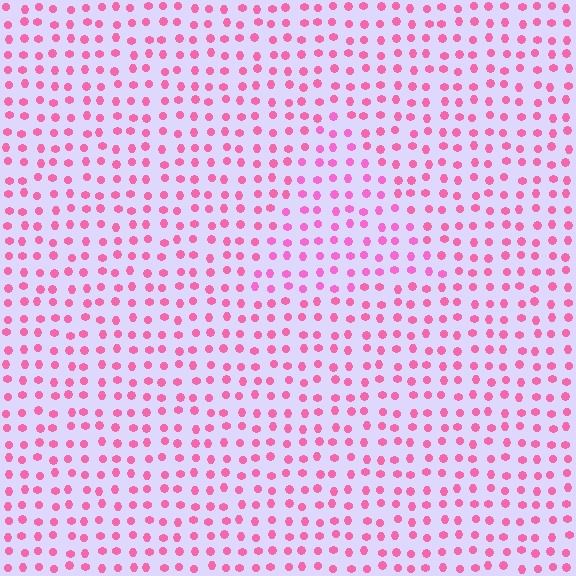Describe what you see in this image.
The image is filled with small pink elements in a uniform arrangement. A triangle-shaped region is visible where the elements are tinted to a slightly different hue, forming a subtle color boundary.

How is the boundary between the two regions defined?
The boundary is defined purely by a slight shift in hue (about 16 degrees). Spacing, size, and orientation are identical on both sides.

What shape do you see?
I see a triangle.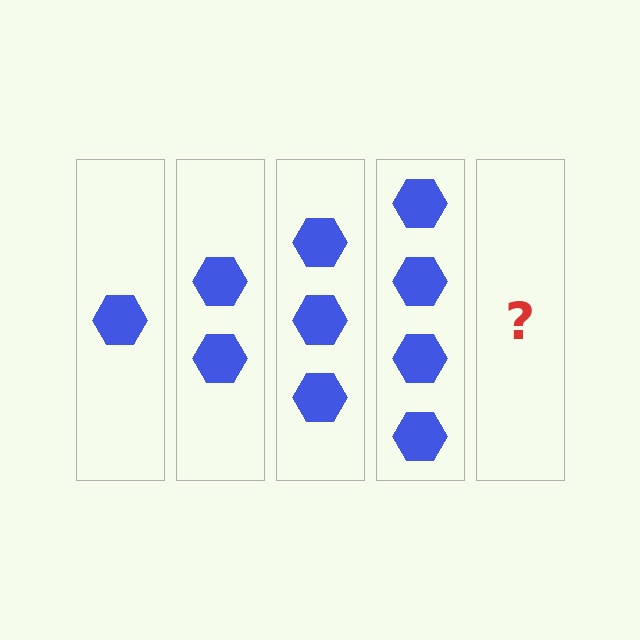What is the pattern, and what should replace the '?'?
The pattern is that each step adds one more hexagon. The '?' should be 5 hexagons.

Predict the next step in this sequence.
The next step is 5 hexagons.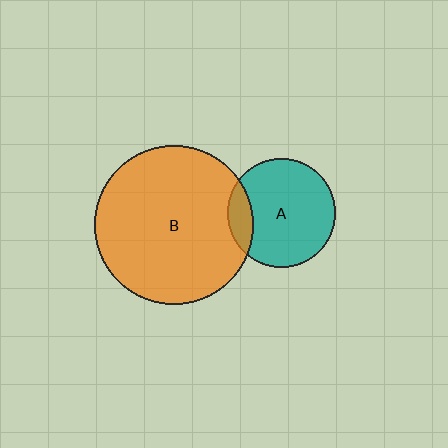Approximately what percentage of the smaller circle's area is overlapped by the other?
Approximately 15%.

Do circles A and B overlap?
Yes.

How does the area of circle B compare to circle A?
Approximately 2.1 times.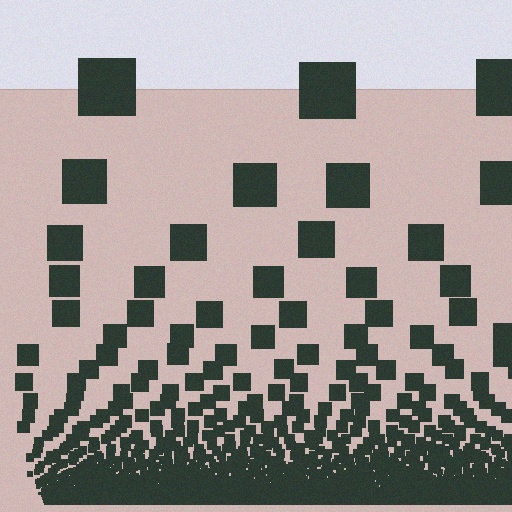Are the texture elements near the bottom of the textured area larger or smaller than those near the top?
Smaller. The gradient is inverted — elements near the bottom are smaller and denser.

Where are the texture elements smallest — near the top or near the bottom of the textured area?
Near the bottom.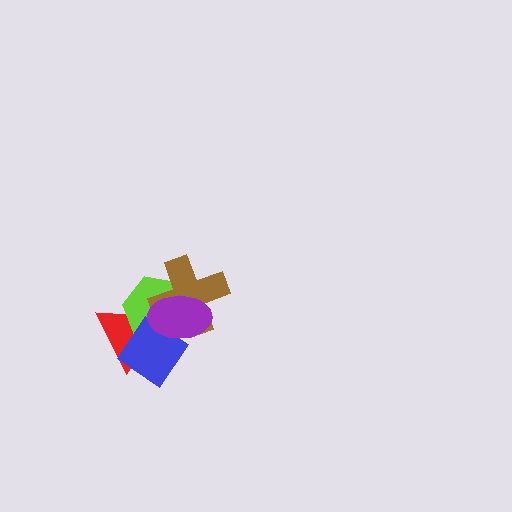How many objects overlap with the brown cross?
4 objects overlap with the brown cross.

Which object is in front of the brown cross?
The purple ellipse is in front of the brown cross.